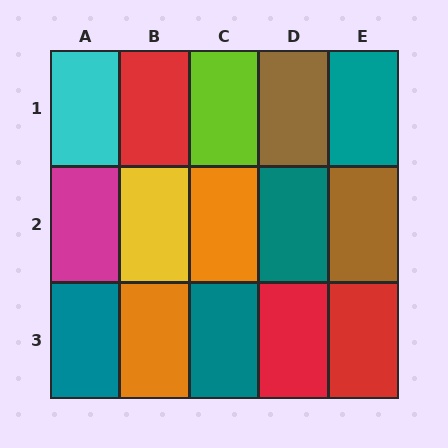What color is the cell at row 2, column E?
Brown.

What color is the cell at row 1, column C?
Lime.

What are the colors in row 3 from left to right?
Teal, orange, teal, red, red.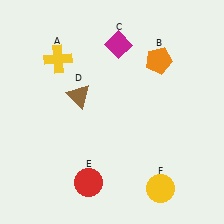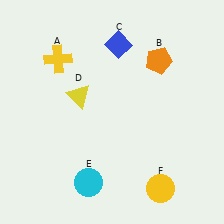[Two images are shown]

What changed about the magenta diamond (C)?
In Image 1, C is magenta. In Image 2, it changed to blue.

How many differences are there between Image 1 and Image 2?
There are 3 differences between the two images.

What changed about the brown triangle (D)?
In Image 1, D is brown. In Image 2, it changed to yellow.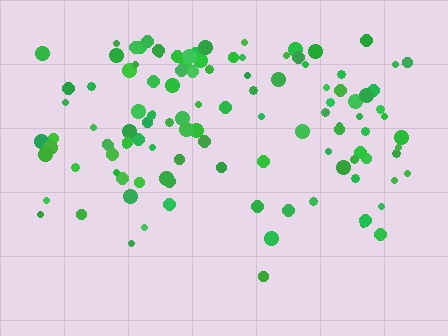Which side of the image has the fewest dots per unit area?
The bottom.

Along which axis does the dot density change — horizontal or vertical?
Vertical.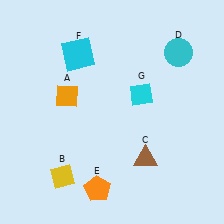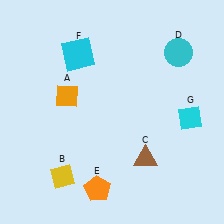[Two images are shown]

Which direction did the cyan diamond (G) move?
The cyan diamond (G) moved right.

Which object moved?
The cyan diamond (G) moved right.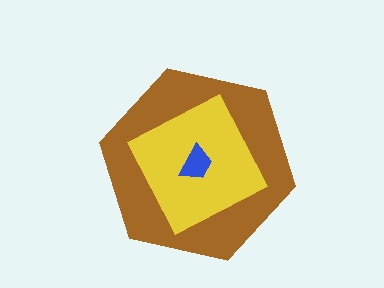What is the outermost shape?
The brown hexagon.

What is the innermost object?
The blue trapezoid.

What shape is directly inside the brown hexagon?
The yellow diamond.